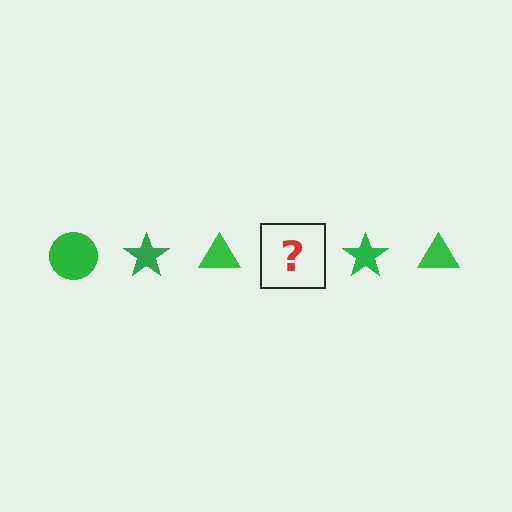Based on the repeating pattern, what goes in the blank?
The blank should be a green circle.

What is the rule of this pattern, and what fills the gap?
The rule is that the pattern cycles through circle, star, triangle shapes in green. The gap should be filled with a green circle.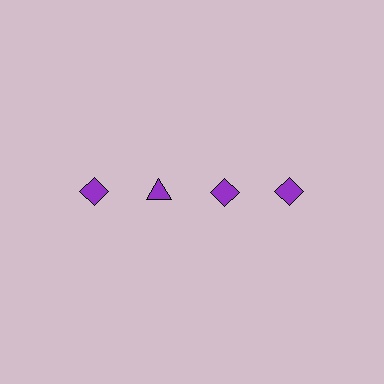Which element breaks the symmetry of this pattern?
The purple triangle in the top row, second from left column breaks the symmetry. All other shapes are purple diamonds.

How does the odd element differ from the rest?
It has a different shape: triangle instead of diamond.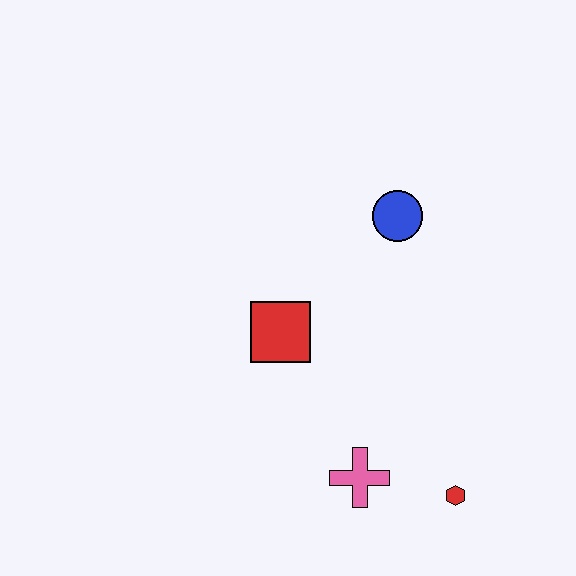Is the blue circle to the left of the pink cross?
No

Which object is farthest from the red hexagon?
The blue circle is farthest from the red hexagon.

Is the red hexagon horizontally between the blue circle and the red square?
No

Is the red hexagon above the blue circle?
No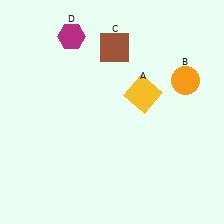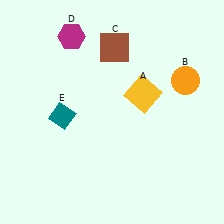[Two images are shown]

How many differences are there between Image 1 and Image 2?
There is 1 difference between the two images.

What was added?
A teal diamond (E) was added in Image 2.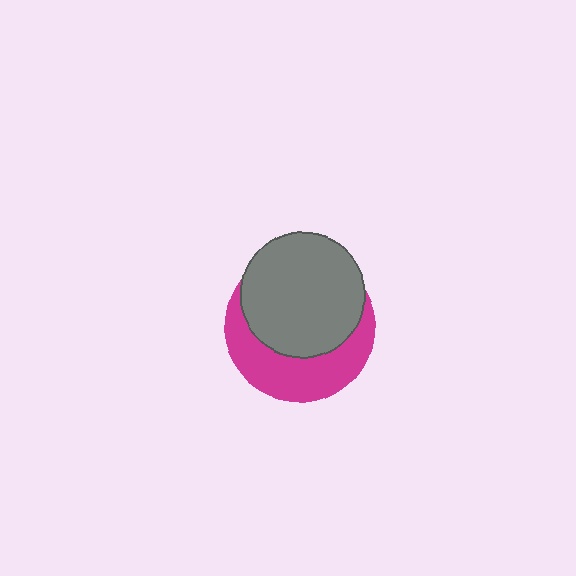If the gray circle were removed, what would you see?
You would see the complete magenta circle.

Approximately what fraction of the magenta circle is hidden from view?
Roughly 58% of the magenta circle is hidden behind the gray circle.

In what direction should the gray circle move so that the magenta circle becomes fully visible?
The gray circle should move up. That is the shortest direction to clear the overlap and leave the magenta circle fully visible.